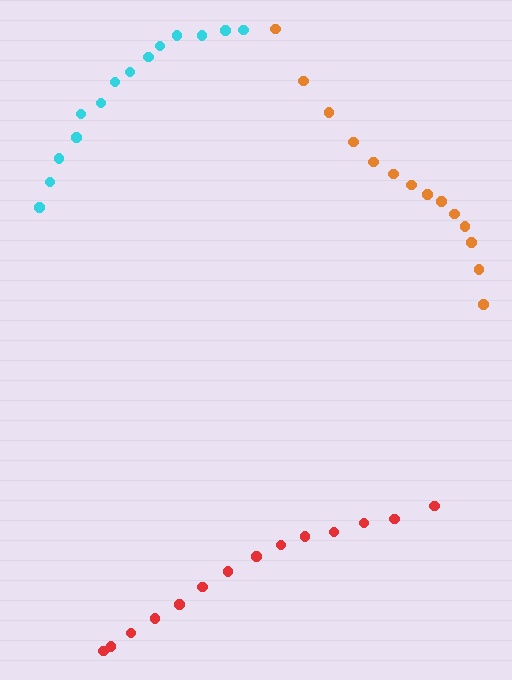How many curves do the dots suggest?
There are 3 distinct paths.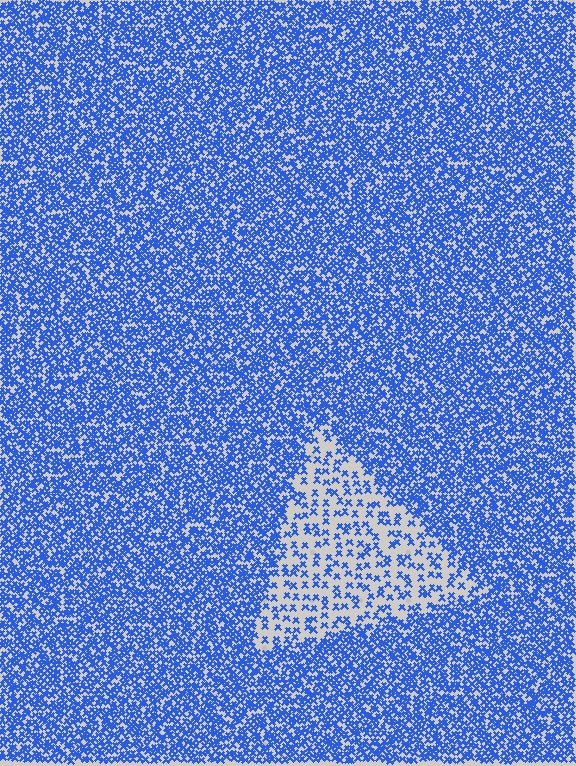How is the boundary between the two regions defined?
The boundary is defined by a change in element density (approximately 2.8x ratio). All elements are the same color, size, and shape.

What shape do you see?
I see a triangle.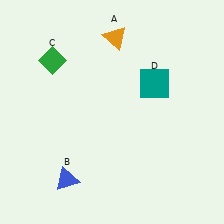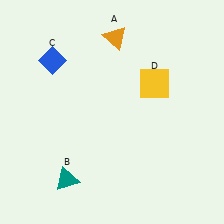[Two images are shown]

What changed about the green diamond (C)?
In Image 1, C is green. In Image 2, it changed to blue.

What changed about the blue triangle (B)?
In Image 1, B is blue. In Image 2, it changed to teal.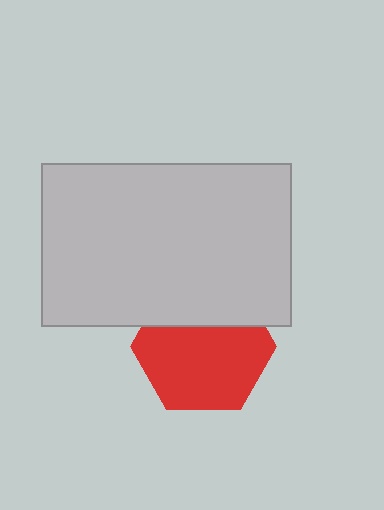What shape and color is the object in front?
The object in front is a light gray rectangle.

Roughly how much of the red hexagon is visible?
Most of it is visible (roughly 68%).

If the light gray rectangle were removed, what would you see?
You would see the complete red hexagon.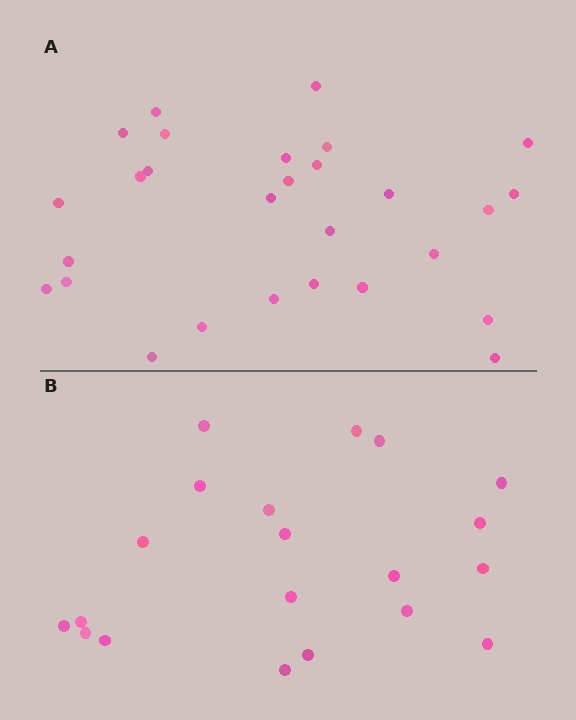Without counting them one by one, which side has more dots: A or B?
Region A (the top region) has more dots.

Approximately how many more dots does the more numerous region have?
Region A has roughly 8 or so more dots than region B.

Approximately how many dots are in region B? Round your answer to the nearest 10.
About 20 dots.